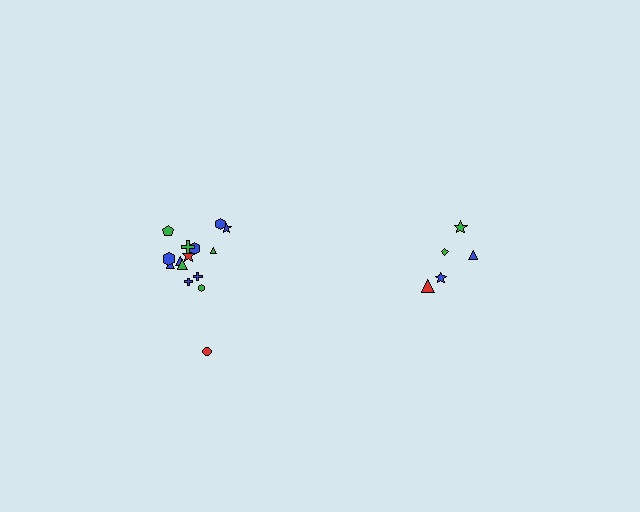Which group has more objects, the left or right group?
The left group.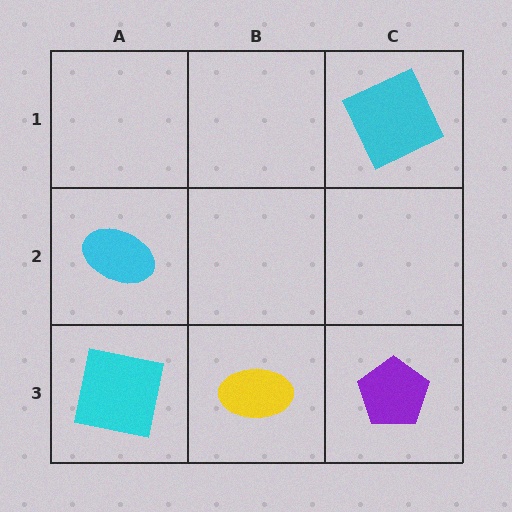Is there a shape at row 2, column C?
No, that cell is empty.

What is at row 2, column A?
A cyan ellipse.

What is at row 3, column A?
A cyan square.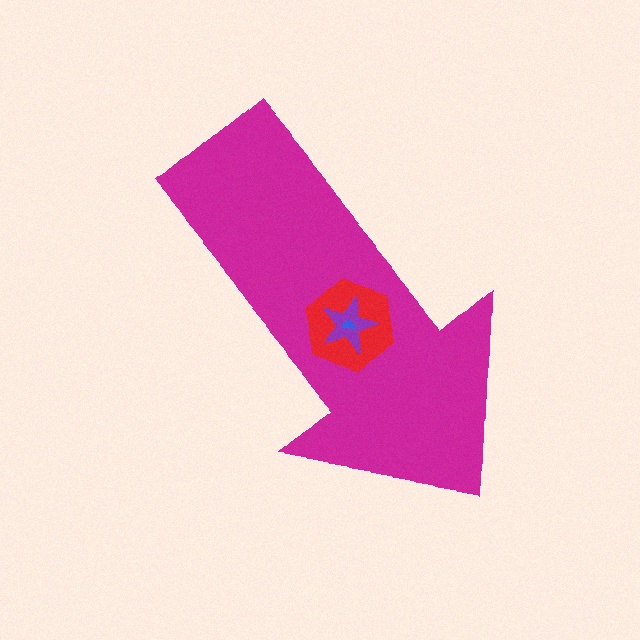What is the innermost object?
The blue semicircle.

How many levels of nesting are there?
4.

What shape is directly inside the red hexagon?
The purple star.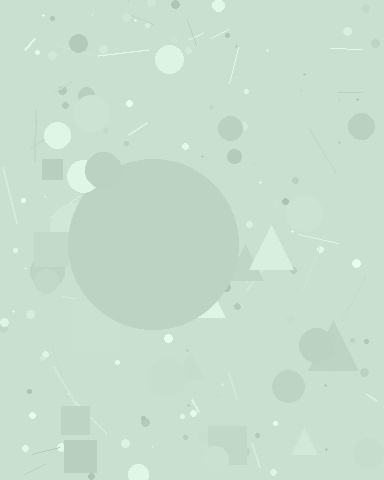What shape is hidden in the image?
A circle is hidden in the image.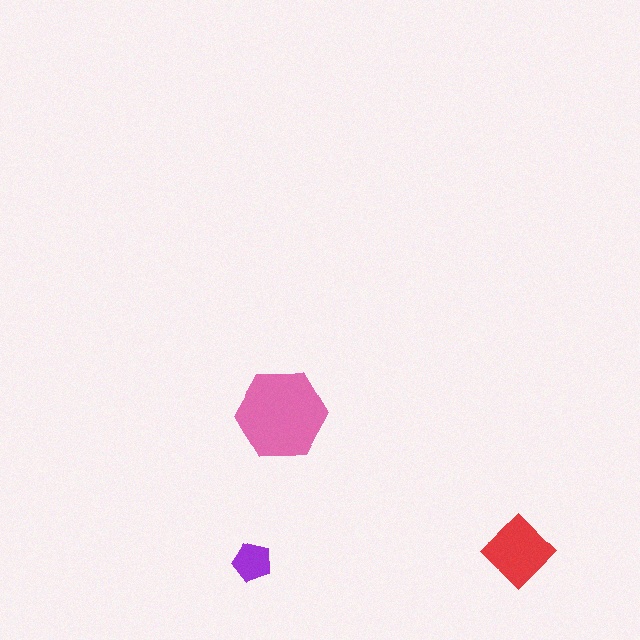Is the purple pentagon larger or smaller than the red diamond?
Smaller.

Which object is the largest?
The pink hexagon.